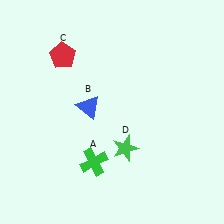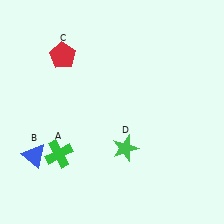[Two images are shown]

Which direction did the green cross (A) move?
The green cross (A) moved left.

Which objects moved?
The objects that moved are: the green cross (A), the blue triangle (B).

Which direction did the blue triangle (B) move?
The blue triangle (B) moved left.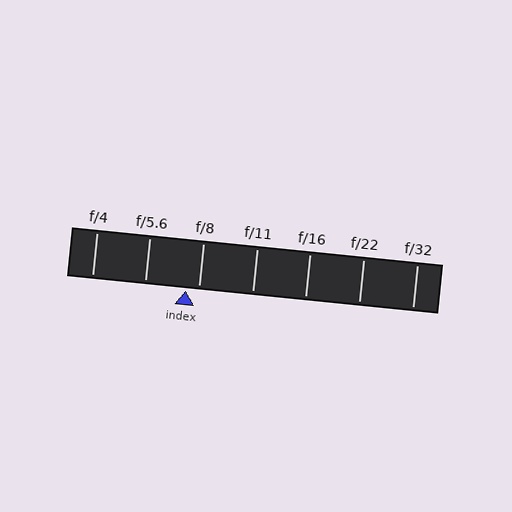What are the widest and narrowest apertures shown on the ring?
The widest aperture shown is f/4 and the narrowest is f/32.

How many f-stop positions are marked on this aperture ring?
There are 7 f-stop positions marked.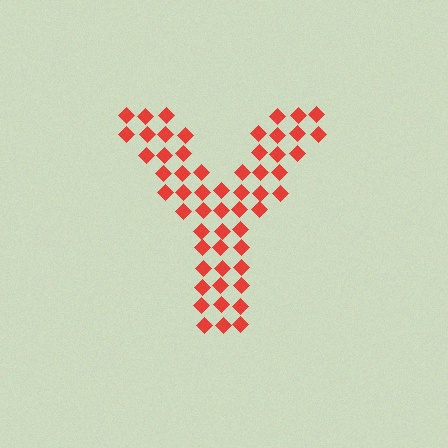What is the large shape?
The large shape is the letter Y.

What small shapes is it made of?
It is made of small diamonds.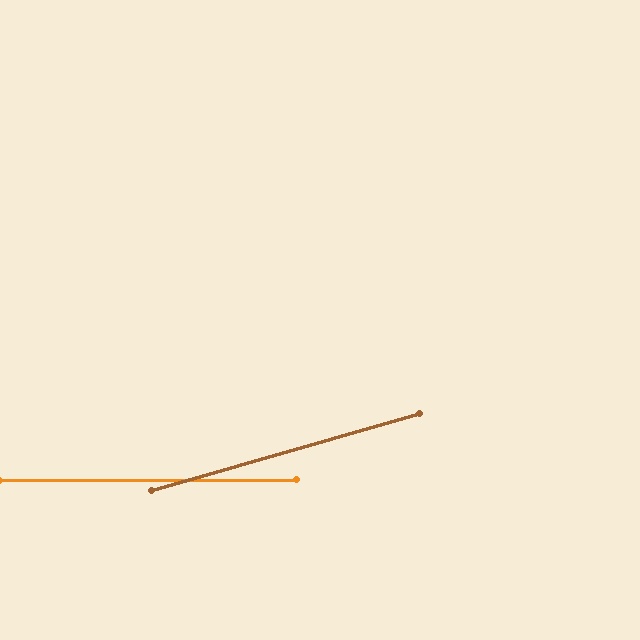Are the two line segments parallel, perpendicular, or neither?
Neither parallel nor perpendicular — they differ by about 16°.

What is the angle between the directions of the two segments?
Approximately 16 degrees.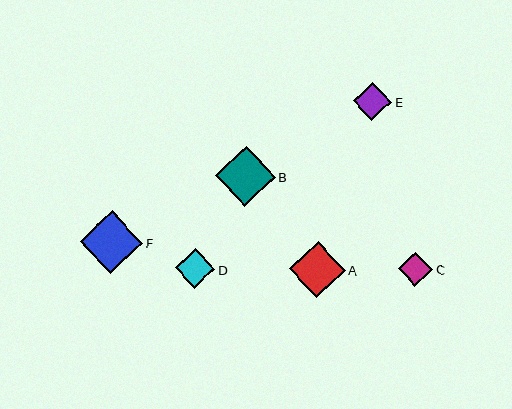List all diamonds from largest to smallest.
From largest to smallest: F, B, A, D, E, C.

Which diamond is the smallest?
Diamond C is the smallest with a size of approximately 34 pixels.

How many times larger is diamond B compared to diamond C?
Diamond B is approximately 1.7 times the size of diamond C.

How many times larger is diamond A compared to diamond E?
Diamond A is approximately 1.5 times the size of diamond E.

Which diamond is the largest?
Diamond F is the largest with a size of approximately 62 pixels.